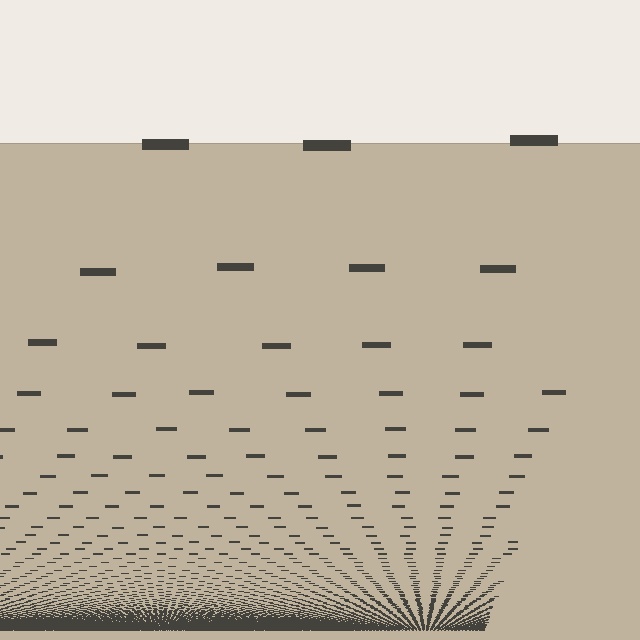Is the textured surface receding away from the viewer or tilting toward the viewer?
The surface appears to tilt toward the viewer. Texture elements get larger and sparser toward the top.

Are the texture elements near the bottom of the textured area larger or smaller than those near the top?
Smaller. The gradient is inverted — elements near the bottom are smaller and denser.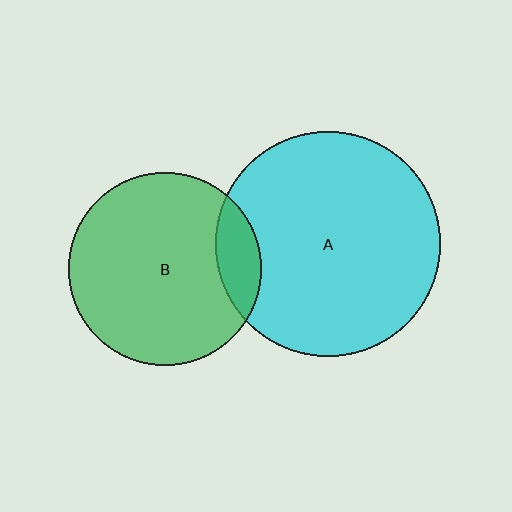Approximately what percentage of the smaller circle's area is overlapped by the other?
Approximately 15%.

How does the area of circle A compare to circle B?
Approximately 1.4 times.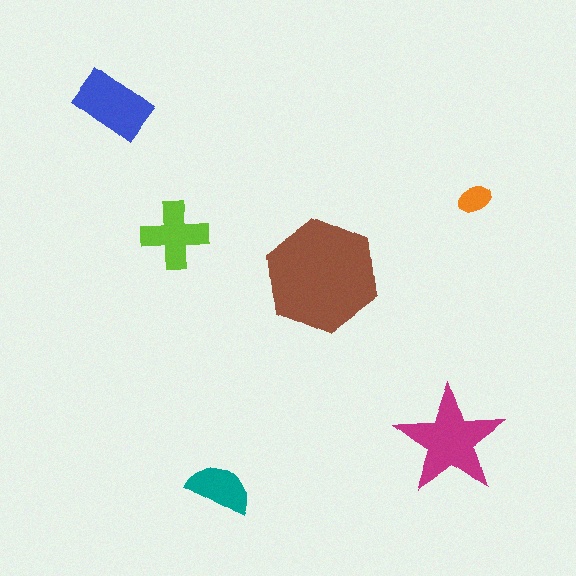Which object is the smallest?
The orange ellipse.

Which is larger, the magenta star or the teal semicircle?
The magenta star.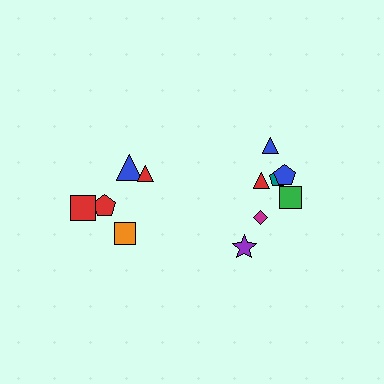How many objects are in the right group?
There are 7 objects.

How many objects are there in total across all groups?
There are 12 objects.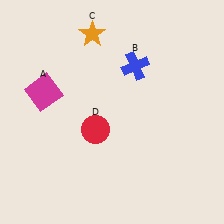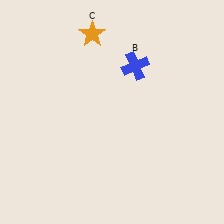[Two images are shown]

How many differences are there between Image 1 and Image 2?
There are 2 differences between the two images.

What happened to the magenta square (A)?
The magenta square (A) was removed in Image 2. It was in the top-left area of Image 1.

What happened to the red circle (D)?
The red circle (D) was removed in Image 2. It was in the bottom-left area of Image 1.